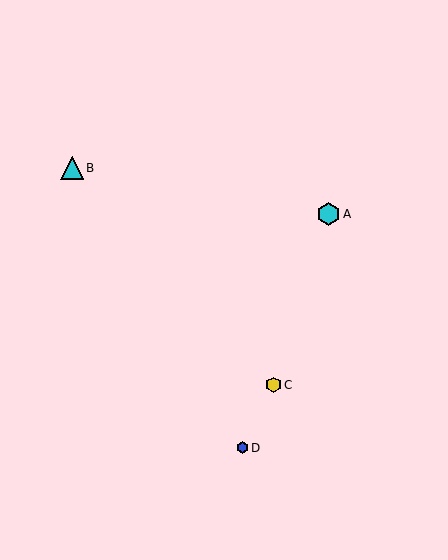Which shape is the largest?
The cyan triangle (labeled B) is the largest.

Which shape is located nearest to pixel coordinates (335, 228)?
The cyan hexagon (labeled A) at (328, 214) is nearest to that location.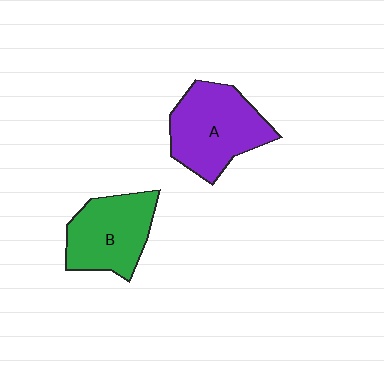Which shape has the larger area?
Shape A (purple).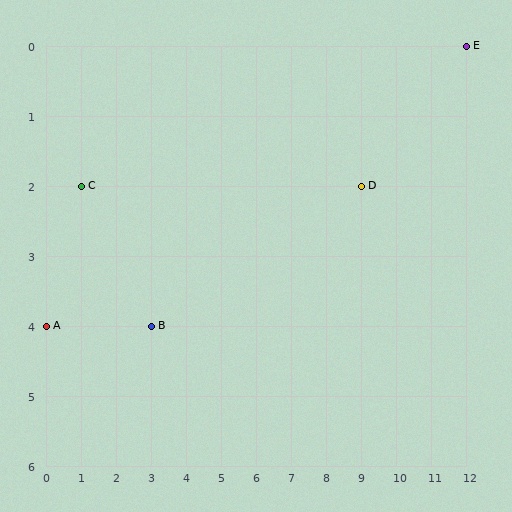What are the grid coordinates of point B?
Point B is at grid coordinates (3, 4).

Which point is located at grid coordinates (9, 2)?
Point D is at (9, 2).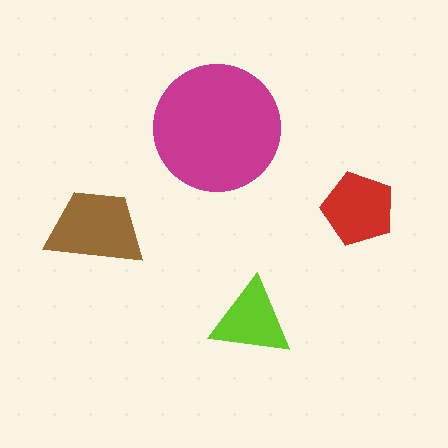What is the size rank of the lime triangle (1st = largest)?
4th.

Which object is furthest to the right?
The red pentagon is rightmost.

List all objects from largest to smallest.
The magenta circle, the brown trapezoid, the red pentagon, the lime triangle.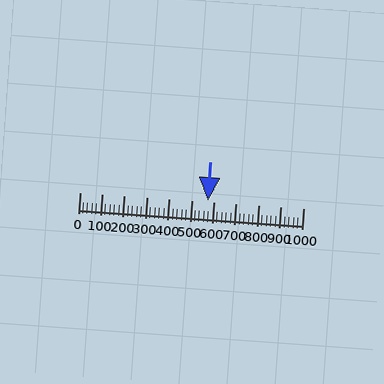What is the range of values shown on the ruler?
The ruler shows values from 0 to 1000.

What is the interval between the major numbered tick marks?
The major tick marks are spaced 100 units apart.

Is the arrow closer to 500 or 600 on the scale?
The arrow is closer to 600.